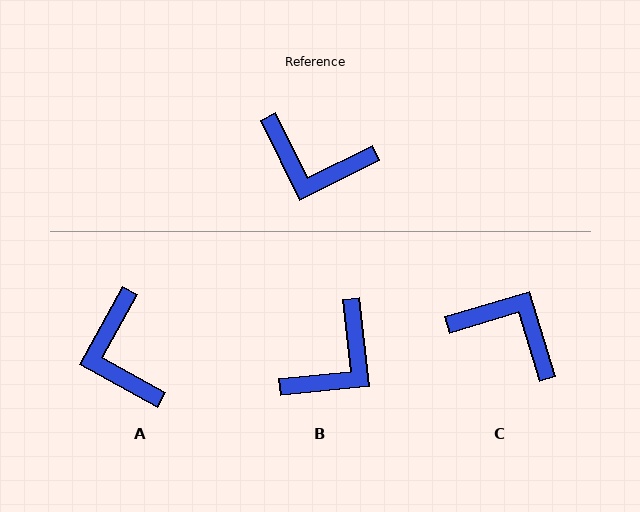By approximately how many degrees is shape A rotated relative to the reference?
Approximately 55 degrees clockwise.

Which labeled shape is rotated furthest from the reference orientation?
C, about 171 degrees away.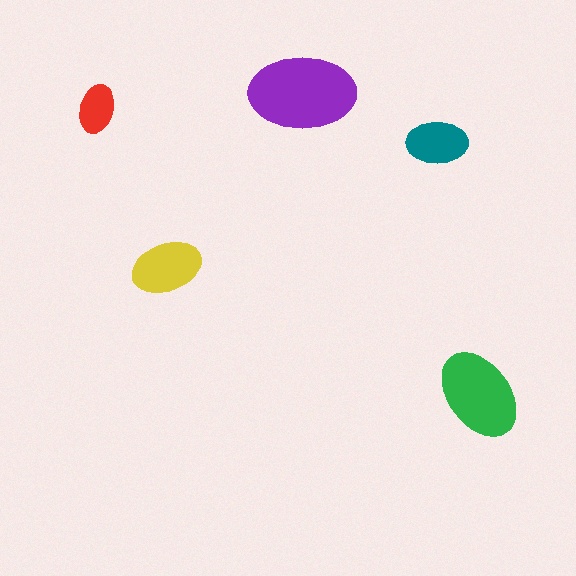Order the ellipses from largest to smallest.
the purple one, the green one, the yellow one, the teal one, the red one.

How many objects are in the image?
There are 5 objects in the image.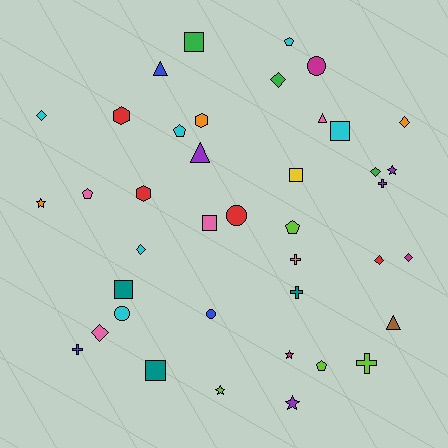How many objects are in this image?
There are 40 objects.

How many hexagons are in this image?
There are 3 hexagons.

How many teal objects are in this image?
There are 3 teal objects.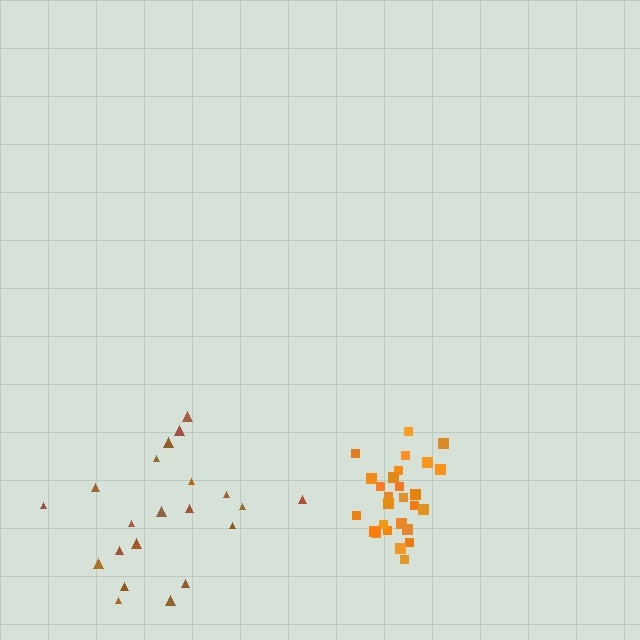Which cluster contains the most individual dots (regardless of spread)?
Orange (27).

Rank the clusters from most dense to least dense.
orange, brown.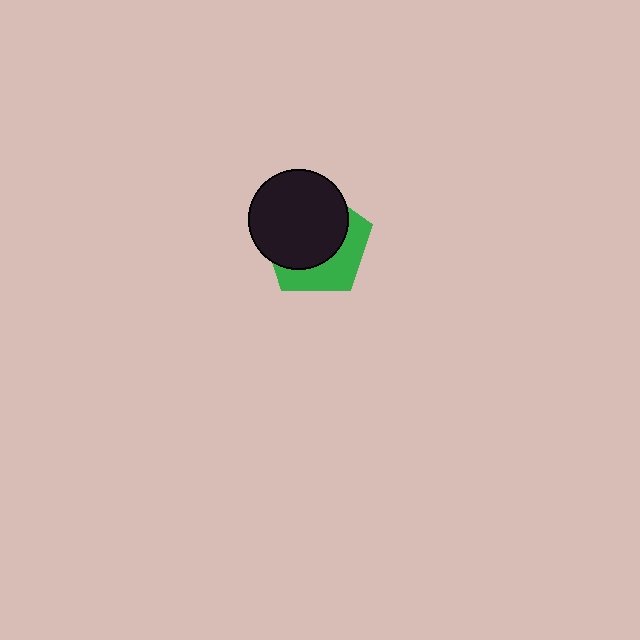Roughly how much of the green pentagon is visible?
A small part of it is visible (roughly 38%).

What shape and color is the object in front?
The object in front is a black circle.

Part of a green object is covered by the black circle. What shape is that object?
It is a pentagon.